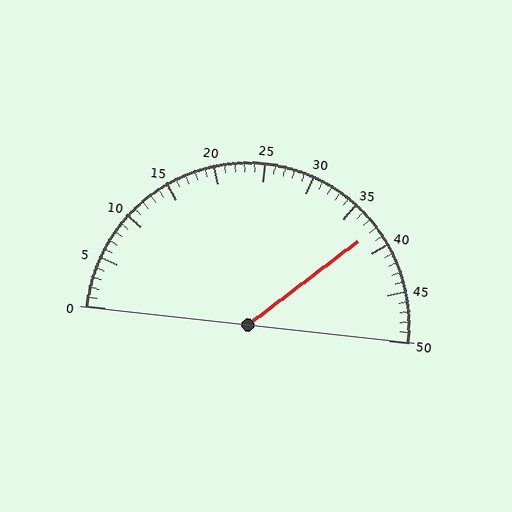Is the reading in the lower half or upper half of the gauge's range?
The reading is in the upper half of the range (0 to 50).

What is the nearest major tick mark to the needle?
The nearest major tick mark is 40.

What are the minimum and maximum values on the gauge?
The gauge ranges from 0 to 50.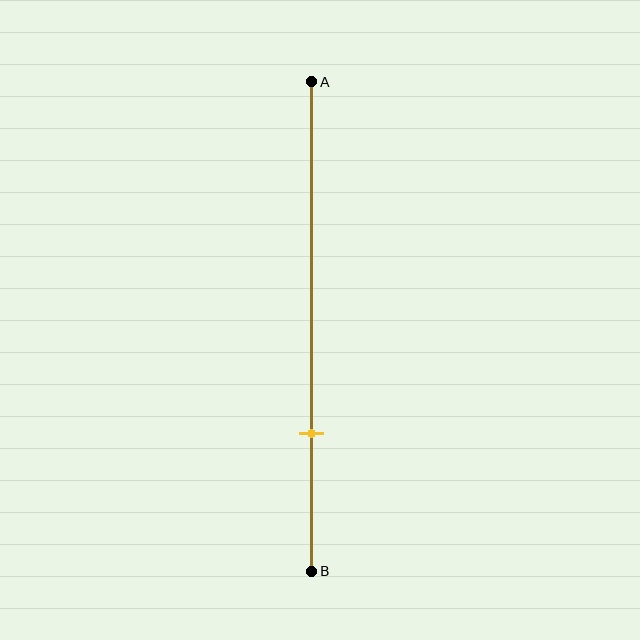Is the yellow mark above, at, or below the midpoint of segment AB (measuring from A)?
The yellow mark is below the midpoint of segment AB.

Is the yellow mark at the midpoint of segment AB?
No, the mark is at about 70% from A, not at the 50% midpoint.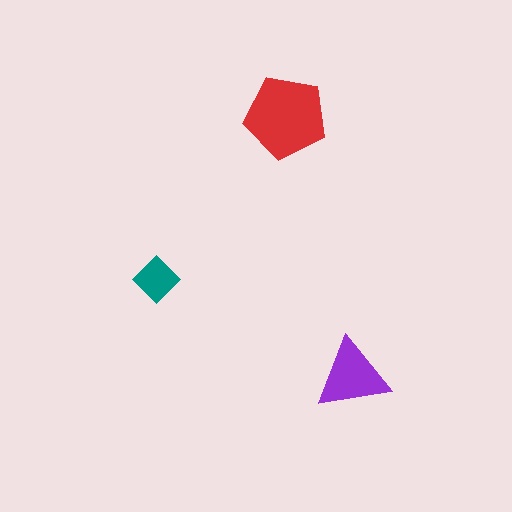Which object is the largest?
The red pentagon.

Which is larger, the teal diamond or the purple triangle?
The purple triangle.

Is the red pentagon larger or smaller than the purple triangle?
Larger.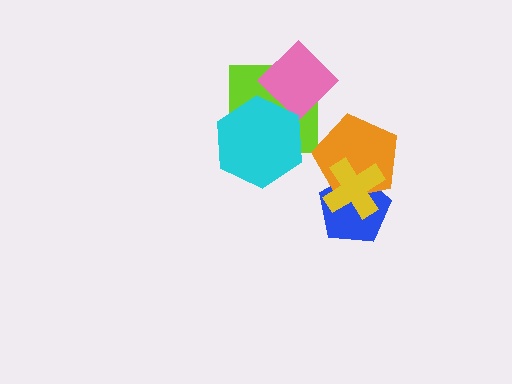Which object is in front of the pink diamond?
The cyan hexagon is in front of the pink diamond.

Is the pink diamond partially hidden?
Yes, it is partially covered by another shape.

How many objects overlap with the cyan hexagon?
2 objects overlap with the cyan hexagon.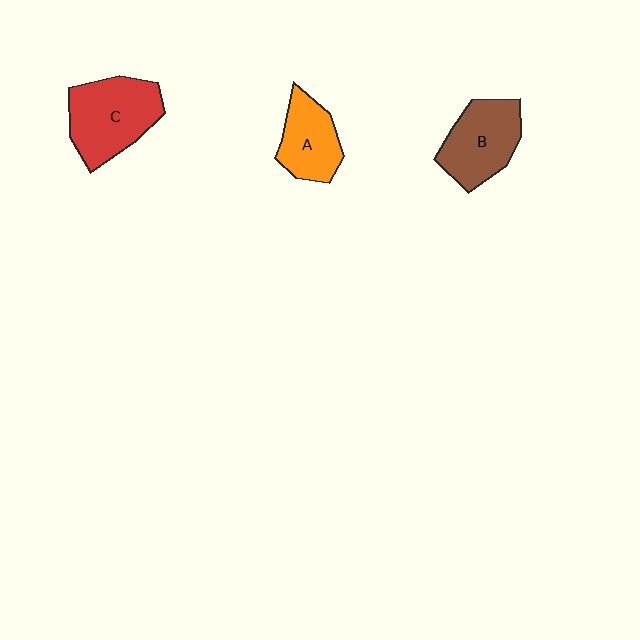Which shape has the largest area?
Shape C (red).